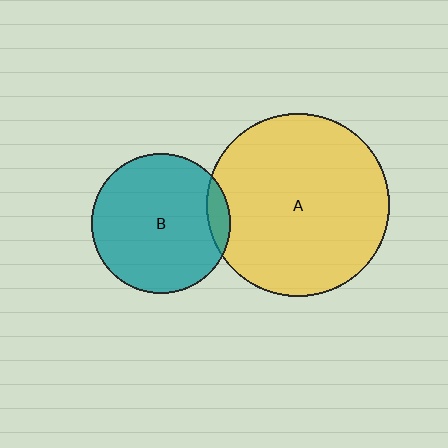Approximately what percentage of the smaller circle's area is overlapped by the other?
Approximately 10%.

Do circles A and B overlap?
Yes.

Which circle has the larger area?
Circle A (yellow).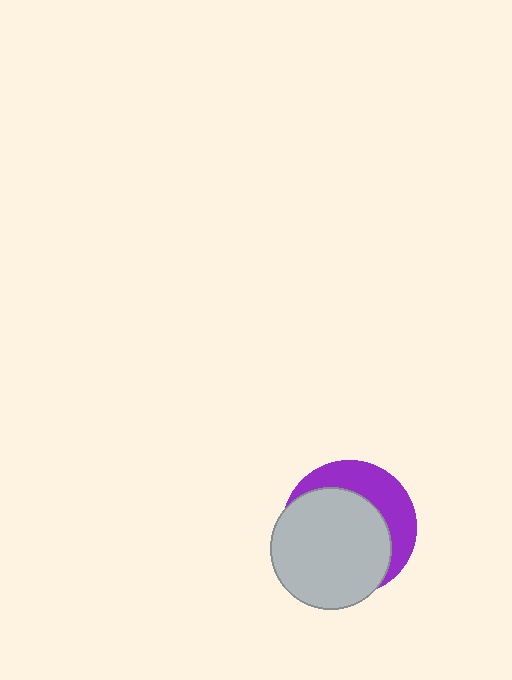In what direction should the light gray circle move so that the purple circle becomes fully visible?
The light gray circle should move toward the lower-left. That is the shortest direction to clear the overlap and leave the purple circle fully visible.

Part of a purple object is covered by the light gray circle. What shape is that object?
It is a circle.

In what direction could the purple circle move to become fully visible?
The purple circle could move toward the upper-right. That would shift it out from behind the light gray circle entirely.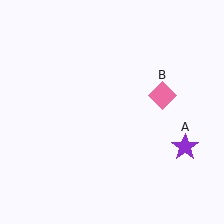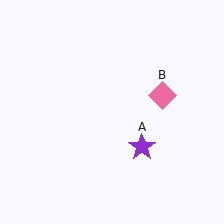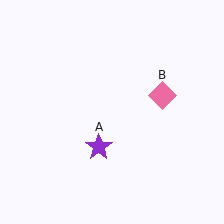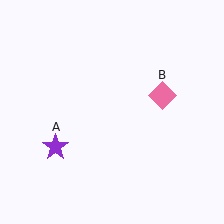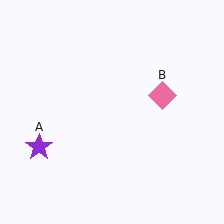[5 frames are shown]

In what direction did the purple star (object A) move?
The purple star (object A) moved left.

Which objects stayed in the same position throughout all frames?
Pink diamond (object B) remained stationary.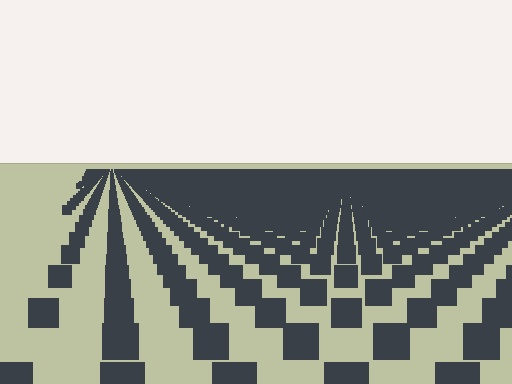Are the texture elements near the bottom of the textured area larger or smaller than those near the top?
Larger. Near the bottom, elements are closer to the viewer and appear at a bigger on-screen size.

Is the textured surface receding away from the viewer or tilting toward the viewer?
The surface is receding away from the viewer. Texture elements get smaller and denser toward the top.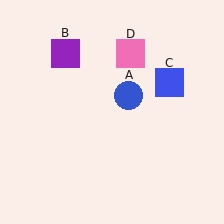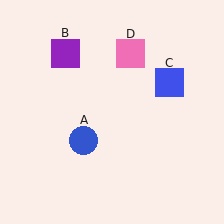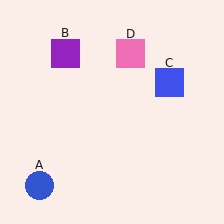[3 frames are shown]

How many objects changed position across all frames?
1 object changed position: blue circle (object A).